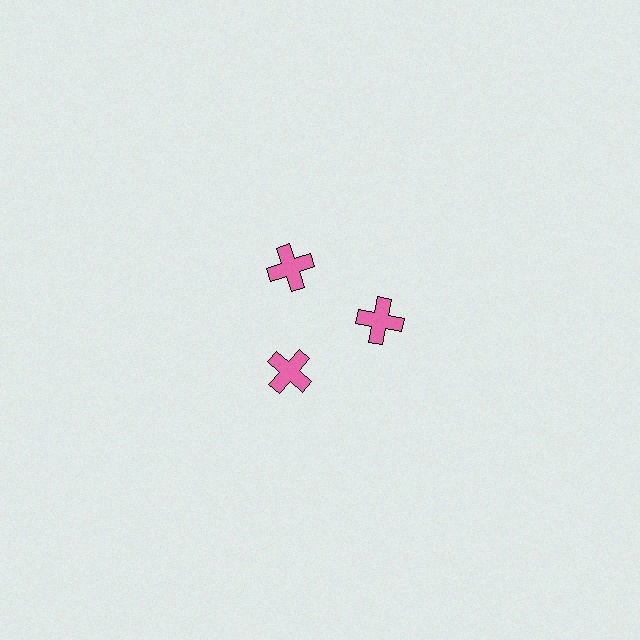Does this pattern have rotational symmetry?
Yes, this pattern has 3-fold rotational symmetry. It looks the same after rotating 120 degrees around the center.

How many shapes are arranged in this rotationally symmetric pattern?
There are 3 shapes, arranged in 3 groups of 1.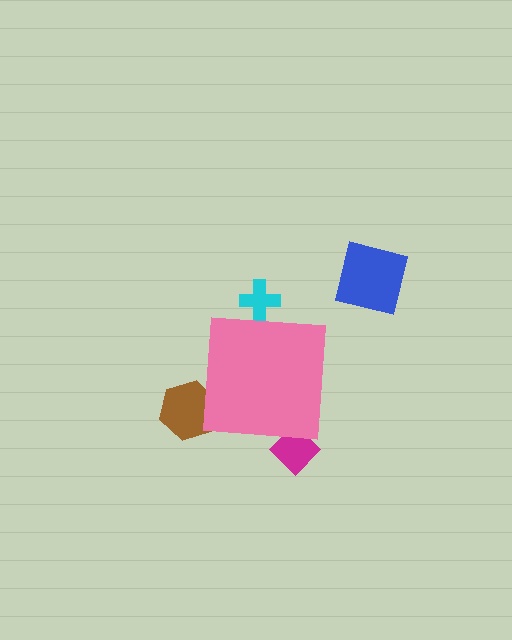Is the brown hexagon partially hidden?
Yes, the brown hexagon is partially hidden behind the pink square.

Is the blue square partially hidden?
No, the blue square is fully visible.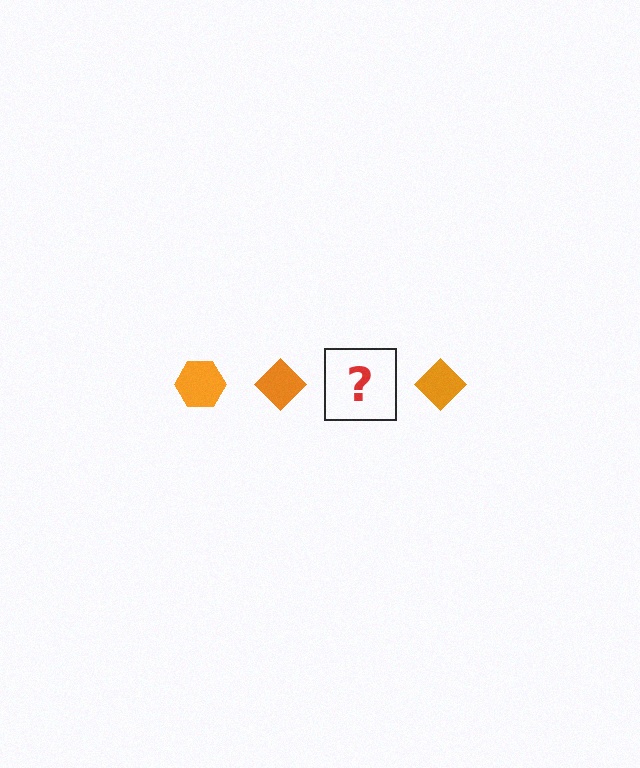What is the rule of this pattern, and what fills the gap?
The rule is that the pattern cycles through hexagon, diamond shapes in orange. The gap should be filled with an orange hexagon.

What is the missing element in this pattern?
The missing element is an orange hexagon.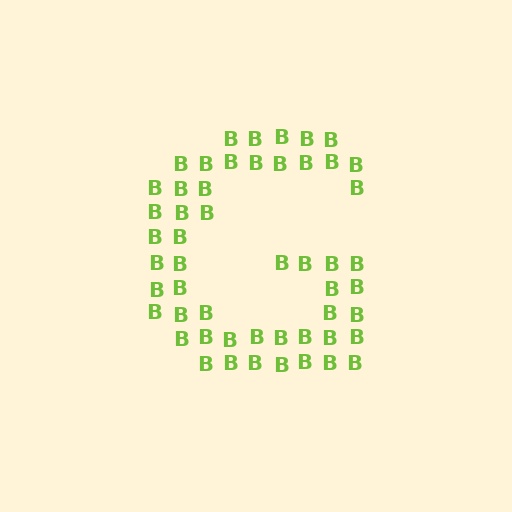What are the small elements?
The small elements are letter B's.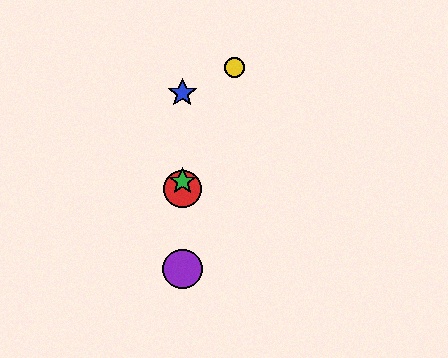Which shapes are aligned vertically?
The red circle, the blue star, the green star, the purple circle are aligned vertically.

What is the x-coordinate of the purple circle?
The purple circle is at x≈182.